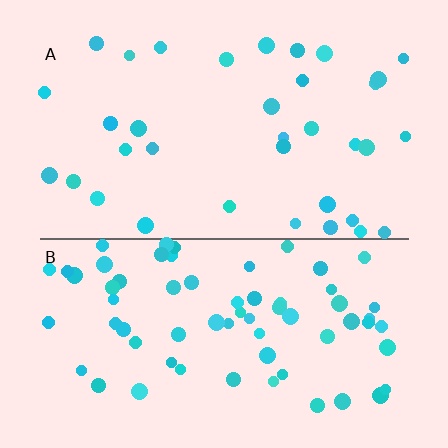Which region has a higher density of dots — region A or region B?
B (the bottom).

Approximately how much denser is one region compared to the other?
Approximately 1.9× — region B over region A.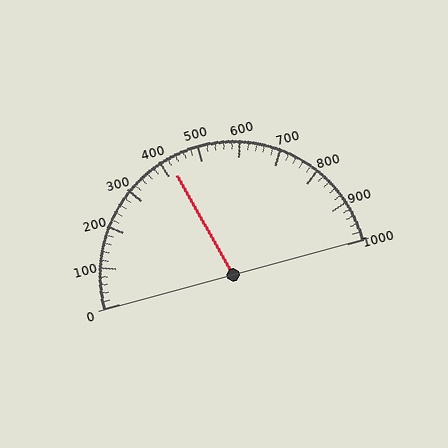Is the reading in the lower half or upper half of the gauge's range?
The reading is in the lower half of the range (0 to 1000).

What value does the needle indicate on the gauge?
The needle indicates approximately 420.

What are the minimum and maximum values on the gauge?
The gauge ranges from 0 to 1000.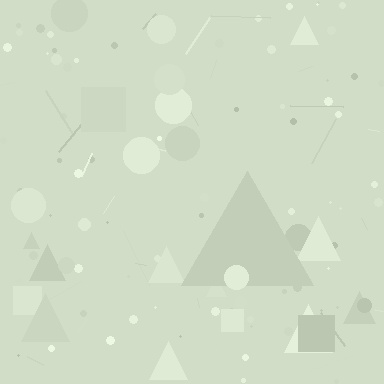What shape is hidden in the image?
A triangle is hidden in the image.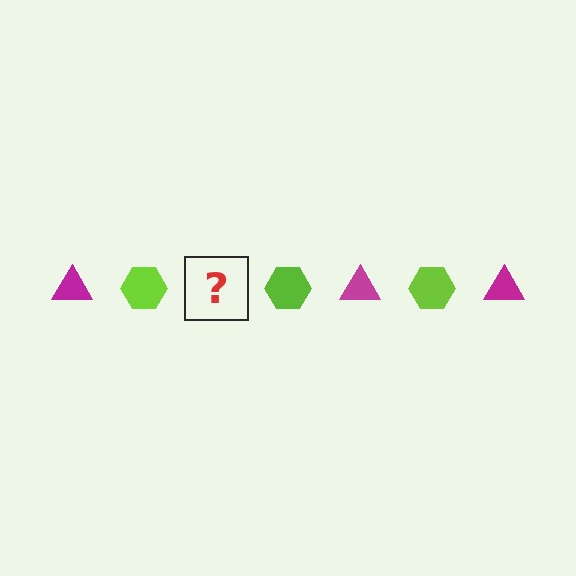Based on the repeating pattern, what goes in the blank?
The blank should be a magenta triangle.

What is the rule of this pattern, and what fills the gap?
The rule is that the pattern alternates between magenta triangle and lime hexagon. The gap should be filled with a magenta triangle.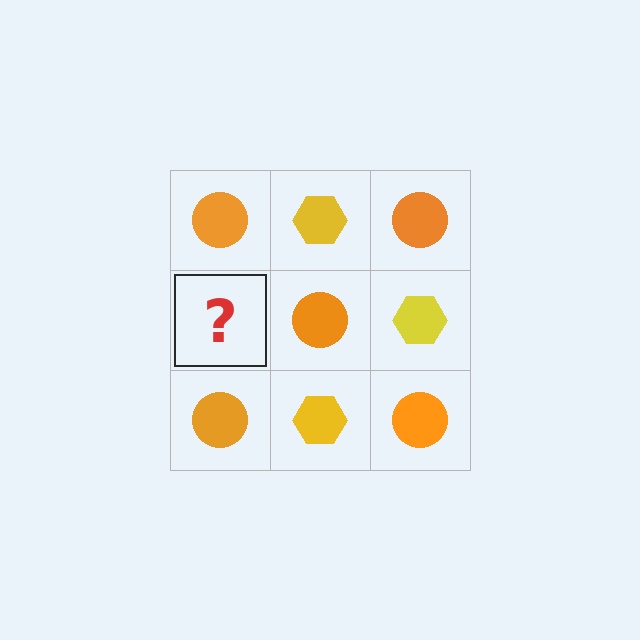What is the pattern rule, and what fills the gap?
The rule is that it alternates orange circle and yellow hexagon in a checkerboard pattern. The gap should be filled with a yellow hexagon.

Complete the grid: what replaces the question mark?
The question mark should be replaced with a yellow hexagon.